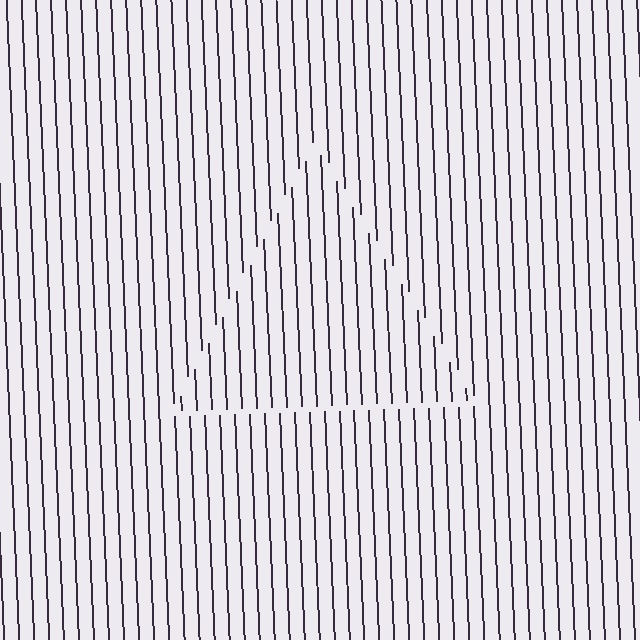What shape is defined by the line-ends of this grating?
An illusory triangle. The interior of the shape contains the same grating, shifted by half a period — the contour is defined by the phase discontinuity where line-ends from the inner and outer gratings abut.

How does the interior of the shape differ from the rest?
The interior of the shape contains the same grating, shifted by half a period — the contour is defined by the phase discontinuity where line-ends from the inner and outer gratings abut.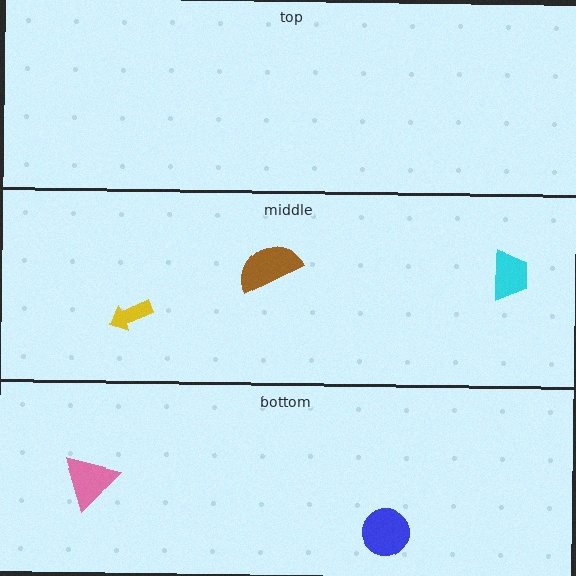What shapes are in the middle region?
The yellow arrow, the cyan trapezoid, the brown semicircle.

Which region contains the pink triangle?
The bottom region.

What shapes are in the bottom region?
The pink triangle, the blue circle.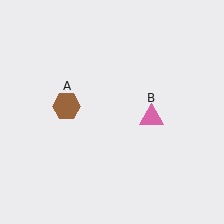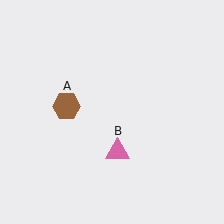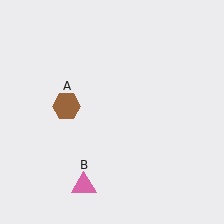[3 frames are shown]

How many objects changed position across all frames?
1 object changed position: pink triangle (object B).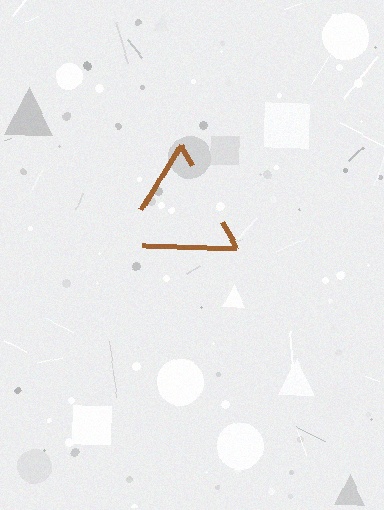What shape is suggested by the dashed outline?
The dashed outline suggests a triangle.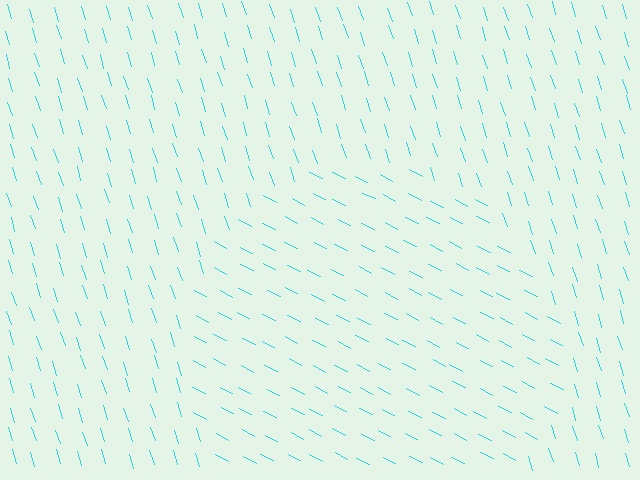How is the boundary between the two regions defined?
The boundary is defined purely by a change in line orientation (approximately 45 degrees difference). All lines are the same color and thickness.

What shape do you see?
I see a circle.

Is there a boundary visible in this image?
Yes, there is a texture boundary formed by a change in line orientation.